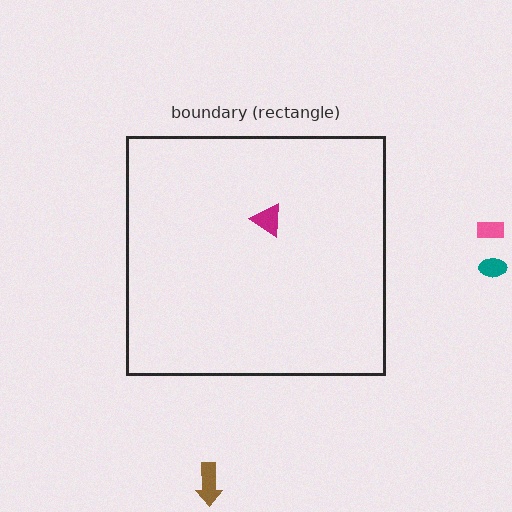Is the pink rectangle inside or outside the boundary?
Outside.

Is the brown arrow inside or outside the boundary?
Outside.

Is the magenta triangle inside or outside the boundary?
Inside.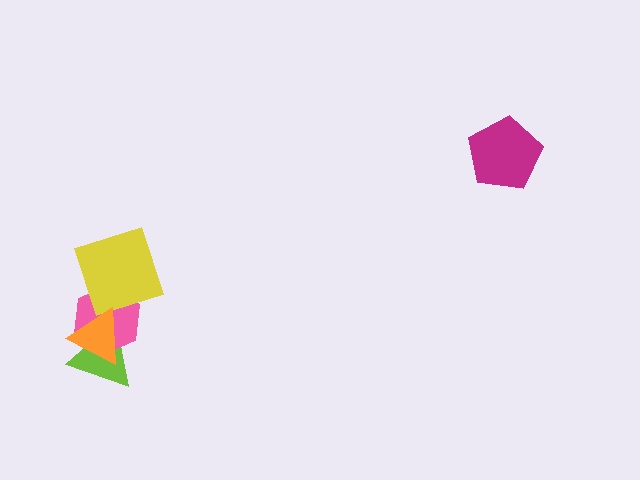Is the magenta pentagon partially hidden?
No, no other shape covers it.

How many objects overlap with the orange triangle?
3 objects overlap with the orange triangle.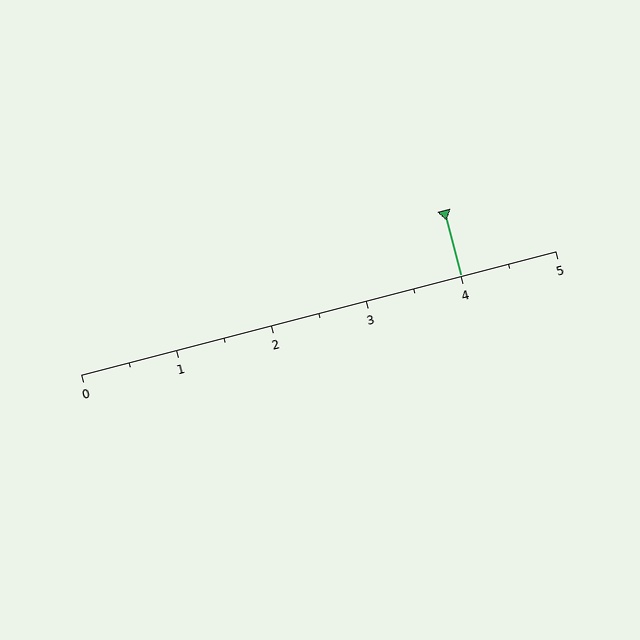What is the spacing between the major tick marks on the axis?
The major ticks are spaced 1 apart.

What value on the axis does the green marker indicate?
The marker indicates approximately 4.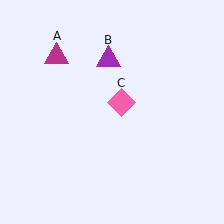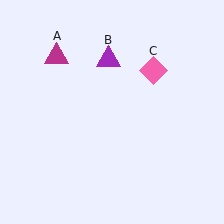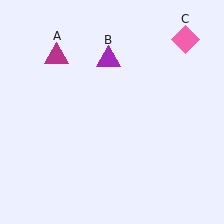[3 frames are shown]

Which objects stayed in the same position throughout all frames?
Magenta triangle (object A) and purple triangle (object B) remained stationary.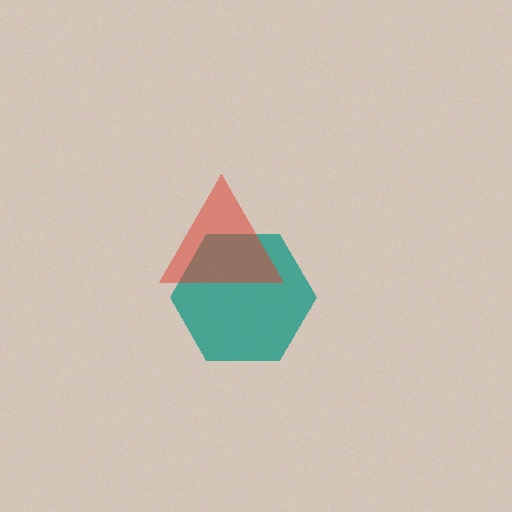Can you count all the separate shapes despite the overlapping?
Yes, there are 2 separate shapes.